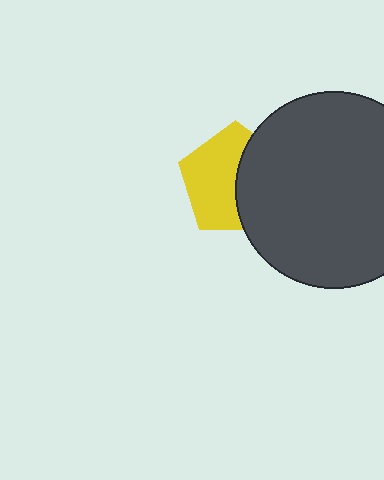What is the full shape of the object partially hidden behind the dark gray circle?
The partially hidden object is a yellow pentagon.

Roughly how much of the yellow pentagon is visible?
About half of it is visible (roughly 56%).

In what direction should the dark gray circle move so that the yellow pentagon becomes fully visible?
The dark gray circle should move right. That is the shortest direction to clear the overlap and leave the yellow pentagon fully visible.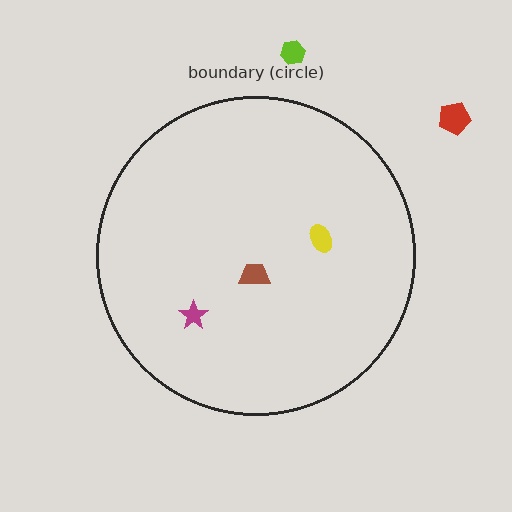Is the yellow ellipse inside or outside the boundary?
Inside.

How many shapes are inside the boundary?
3 inside, 2 outside.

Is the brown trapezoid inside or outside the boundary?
Inside.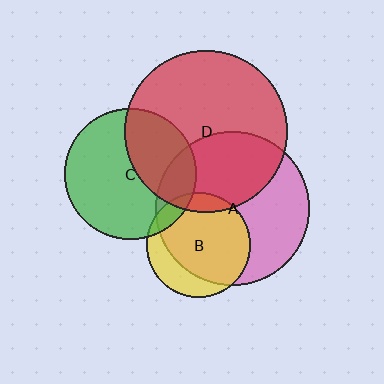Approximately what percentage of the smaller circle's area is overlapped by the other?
Approximately 35%.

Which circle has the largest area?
Circle D (red).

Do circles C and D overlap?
Yes.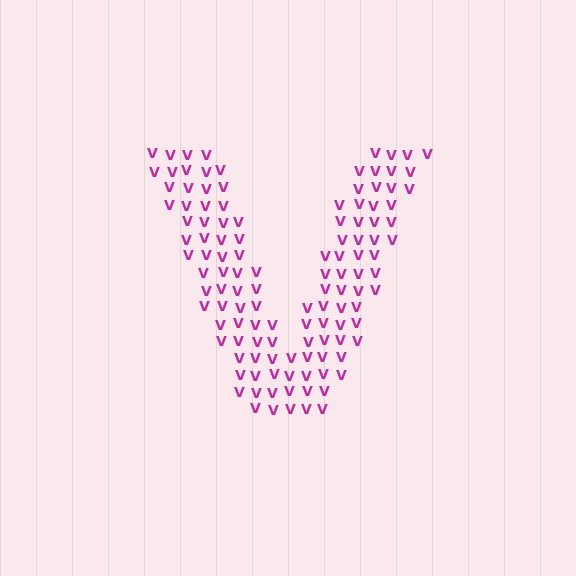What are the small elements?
The small elements are letter V's.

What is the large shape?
The large shape is the letter V.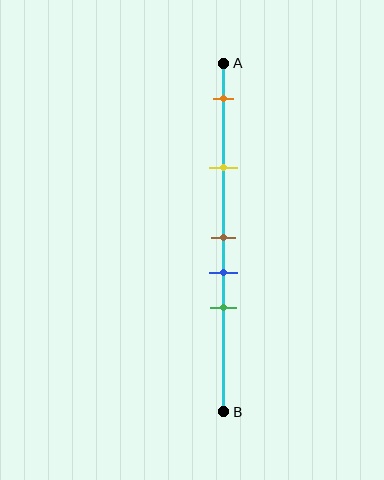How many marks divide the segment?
There are 5 marks dividing the segment.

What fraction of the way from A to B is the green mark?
The green mark is approximately 70% (0.7) of the way from A to B.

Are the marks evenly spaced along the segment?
No, the marks are not evenly spaced.